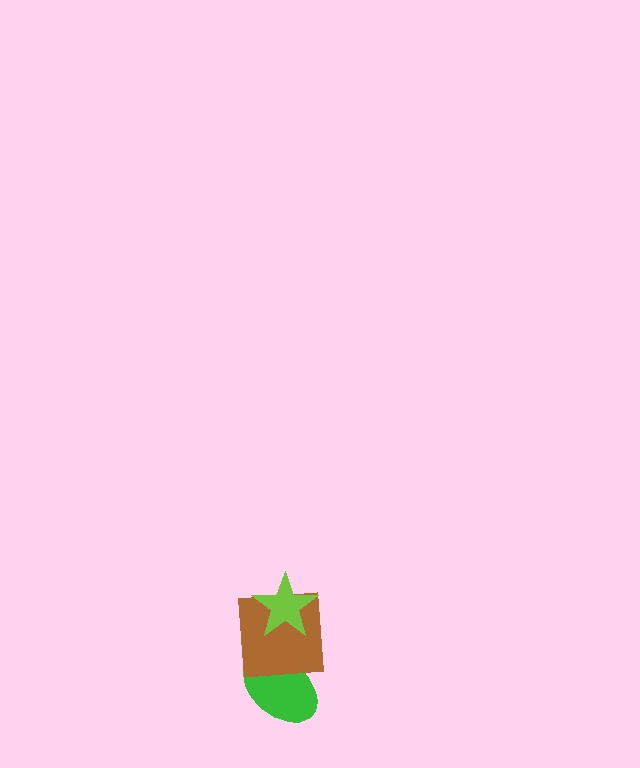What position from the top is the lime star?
The lime star is 1st from the top.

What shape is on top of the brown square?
The lime star is on top of the brown square.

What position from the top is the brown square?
The brown square is 2nd from the top.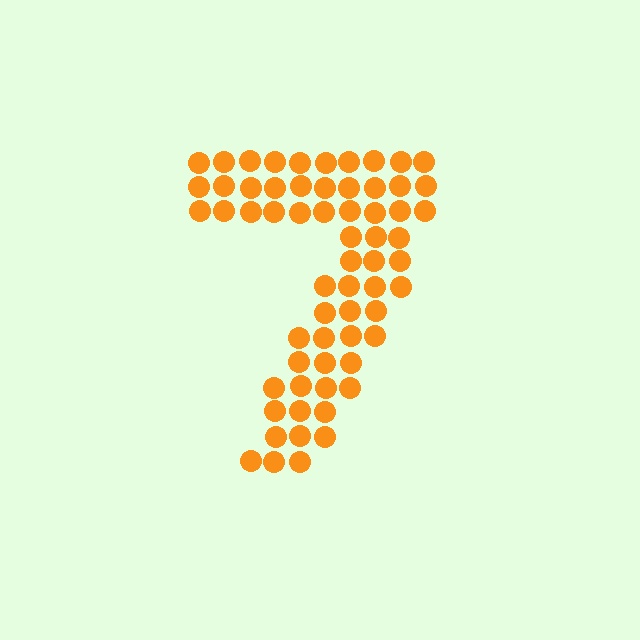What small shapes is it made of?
It is made of small circles.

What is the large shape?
The large shape is the digit 7.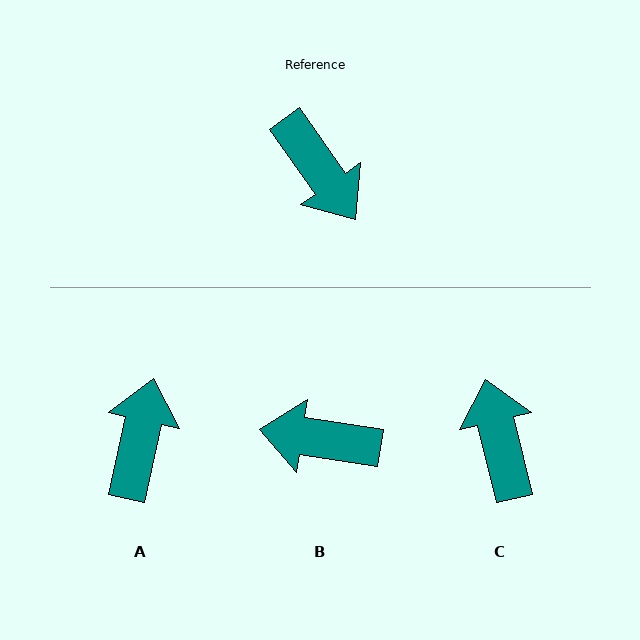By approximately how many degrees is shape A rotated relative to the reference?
Approximately 133 degrees counter-clockwise.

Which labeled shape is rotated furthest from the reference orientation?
C, about 159 degrees away.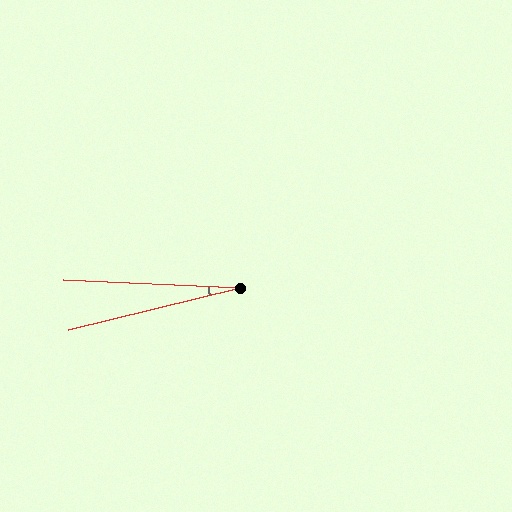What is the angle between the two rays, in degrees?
Approximately 16 degrees.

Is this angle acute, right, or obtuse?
It is acute.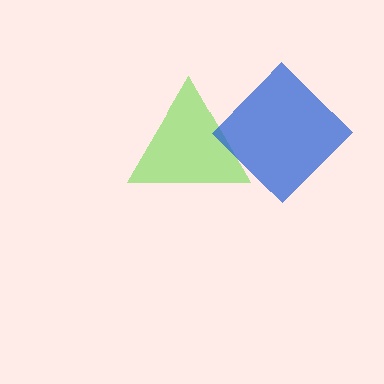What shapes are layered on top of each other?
The layered shapes are: a lime triangle, a blue diamond.